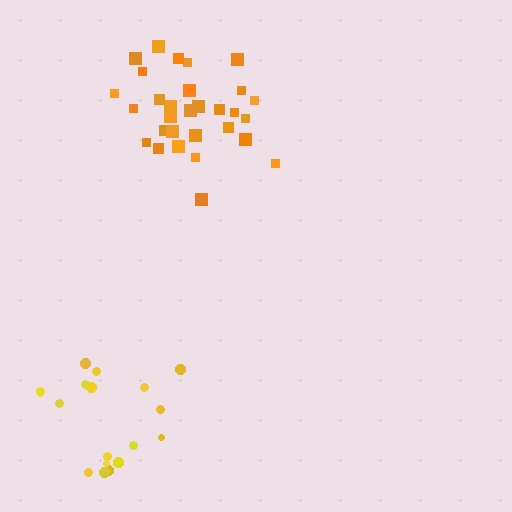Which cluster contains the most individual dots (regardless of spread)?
Orange (30).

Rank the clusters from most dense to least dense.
orange, yellow.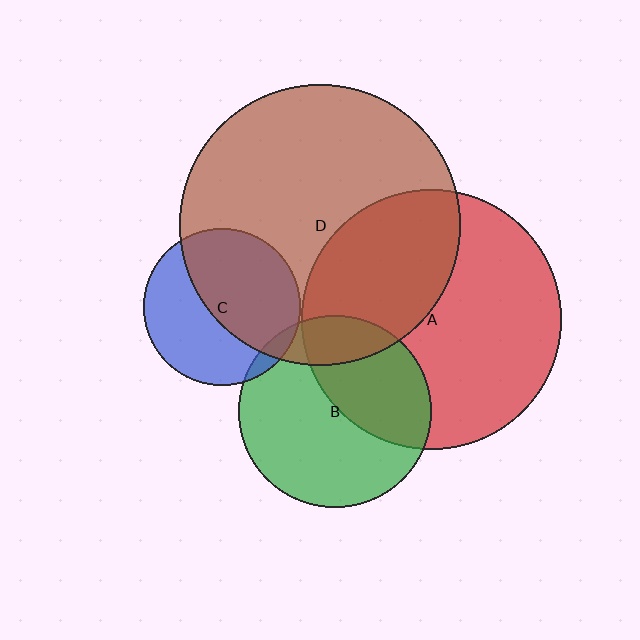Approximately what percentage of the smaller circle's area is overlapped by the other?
Approximately 40%.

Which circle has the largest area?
Circle D (brown).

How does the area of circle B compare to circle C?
Approximately 1.5 times.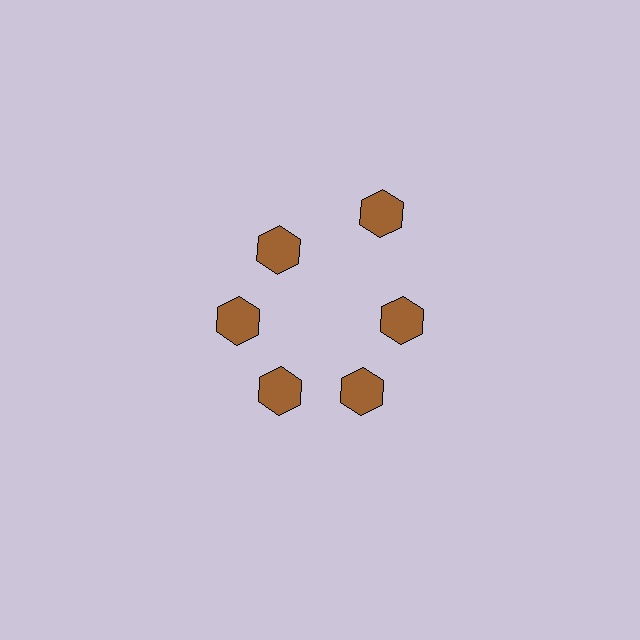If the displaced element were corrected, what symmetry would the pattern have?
It would have 6-fold rotational symmetry — the pattern would map onto itself every 60 degrees.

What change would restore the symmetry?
The symmetry would be restored by moving it inward, back onto the ring so that all 6 hexagons sit at equal angles and equal distance from the center.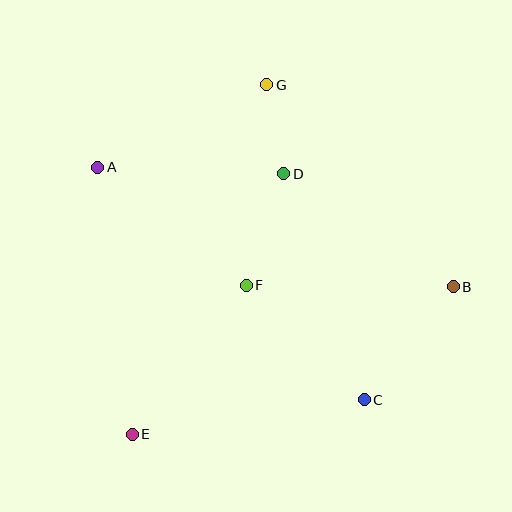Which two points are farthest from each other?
Points A and B are farthest from each other.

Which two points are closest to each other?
Points D and G are closest to each other.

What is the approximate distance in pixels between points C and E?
The distance between C and E is approximately 234 pixels.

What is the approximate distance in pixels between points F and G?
The distance between F and G is approximately 201 pixels.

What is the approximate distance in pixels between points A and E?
The distance between A and E is approximately 269 pixels.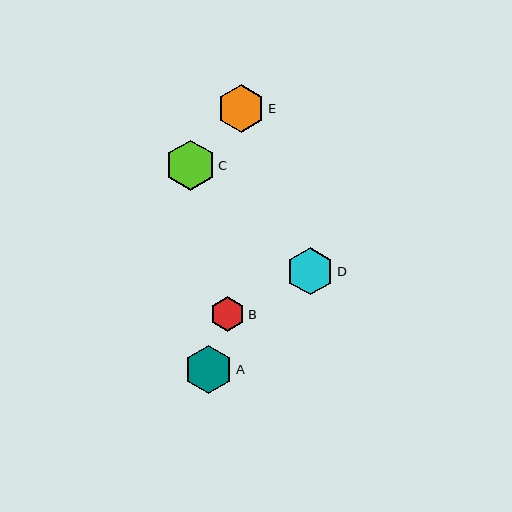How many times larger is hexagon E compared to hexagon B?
Hexagon E is approximately 1.4 times the size of hexagon B.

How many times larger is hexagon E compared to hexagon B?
Hexagon E is approximately 1.4 times the size of hexagon B.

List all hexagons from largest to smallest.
From largest to smallest: C, A, E, D, B.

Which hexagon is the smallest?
Hexagon B is the smallest with a size of approximately 35 pixels.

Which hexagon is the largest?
Hexagon C is the largest with a size of approximately 51 pixels.